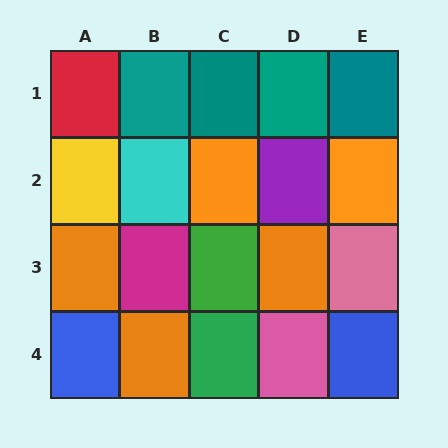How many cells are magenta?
1 cell is magenta.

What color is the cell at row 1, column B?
Teal.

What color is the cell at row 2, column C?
Orange.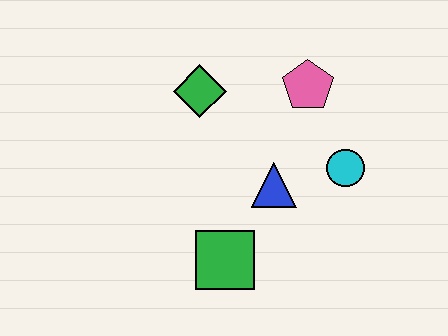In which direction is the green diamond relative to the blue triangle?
The green diamond is above the blue triangle.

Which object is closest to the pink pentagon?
The cyan circle is closest to the pink pentagon.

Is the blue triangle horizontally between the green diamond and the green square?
No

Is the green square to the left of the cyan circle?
Yes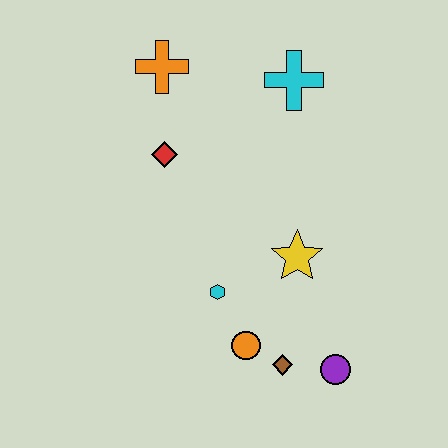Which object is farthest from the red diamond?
The purple circle is farthest from the red diamond.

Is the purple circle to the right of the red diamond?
Yes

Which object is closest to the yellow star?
The cyan hexagon is closest to the yellow star.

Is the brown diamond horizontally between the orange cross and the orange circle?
No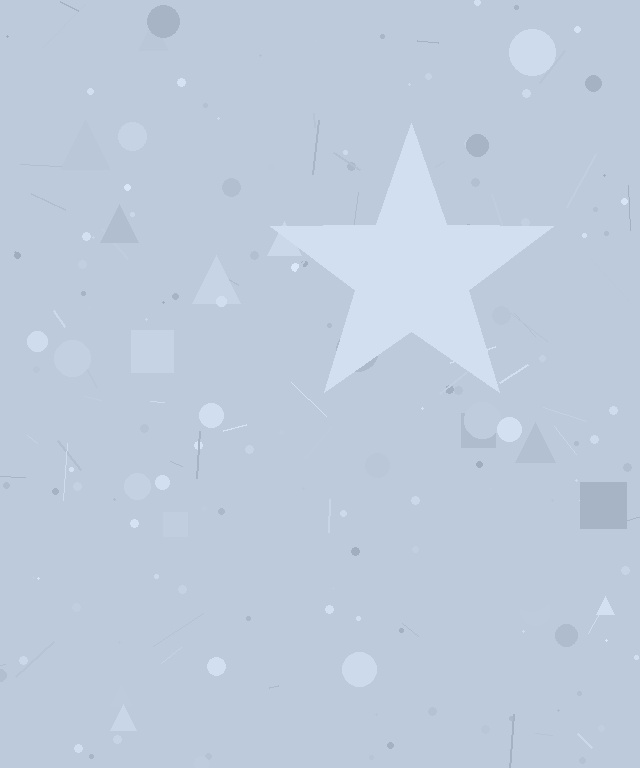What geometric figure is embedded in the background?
A star is embedded in the background.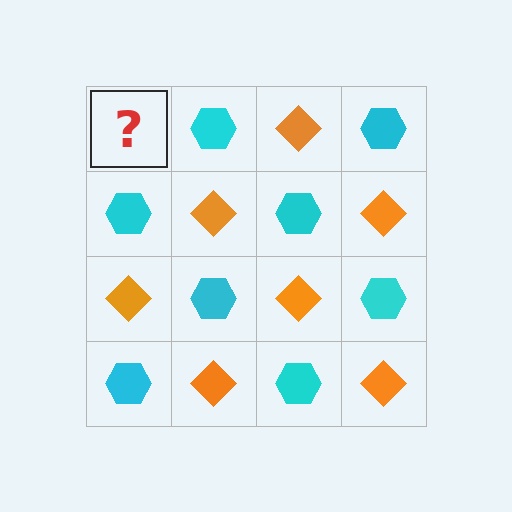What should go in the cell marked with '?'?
The missing cell should contain an orange diamond.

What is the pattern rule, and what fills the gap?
The rule is that it alternates orange diamond and cyan hexagon in a checkerboard pattern. The gap should be filled with an orange diamond.